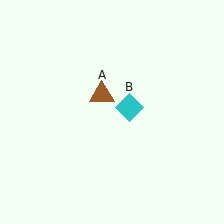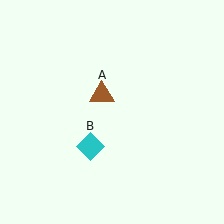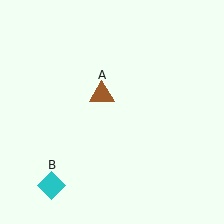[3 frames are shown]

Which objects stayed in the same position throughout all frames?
Brown triangle (object A) remained stationary.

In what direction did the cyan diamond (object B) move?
The cyan diamond (object B) moved down and to the left.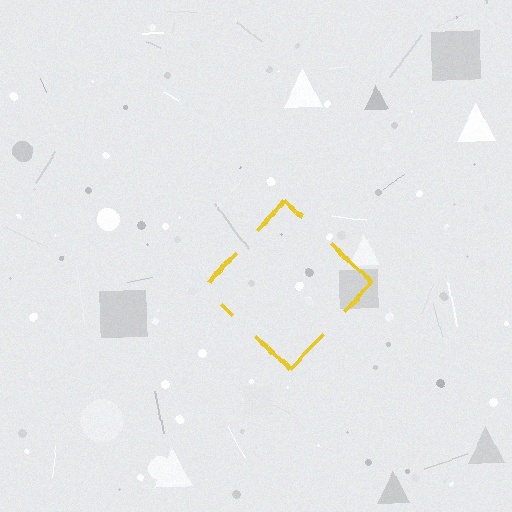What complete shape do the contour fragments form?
The contour fragments form a diamond.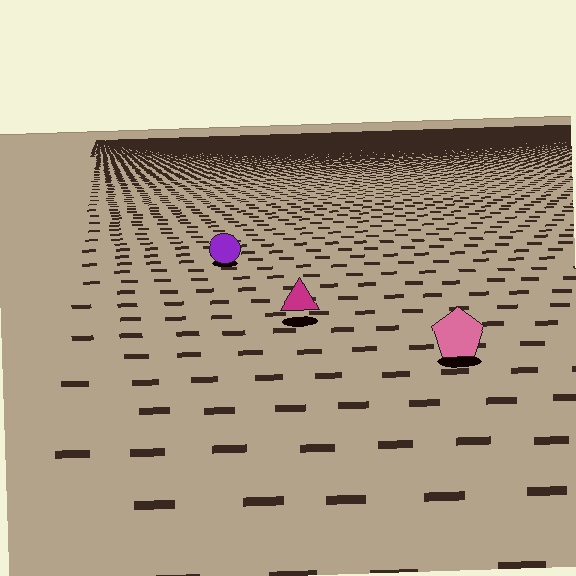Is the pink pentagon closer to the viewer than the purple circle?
Yes. The pink pentagon is closer — you can tell from the texture gradient: the ground texture is coarser near it.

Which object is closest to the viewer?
The pink pentagon is closest. The texture marks near it are larger and more spread out.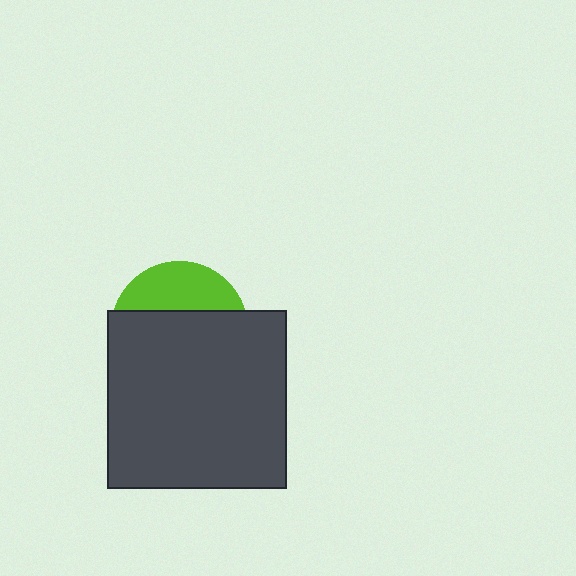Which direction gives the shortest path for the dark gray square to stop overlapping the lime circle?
Moving down gives the shortest separation.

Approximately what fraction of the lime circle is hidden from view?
Roughly 68% of the lime circle is hidden behind the dark gray square.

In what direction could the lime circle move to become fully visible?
The lime circle could move up. That would shift it out from behind the dark gray square entirely.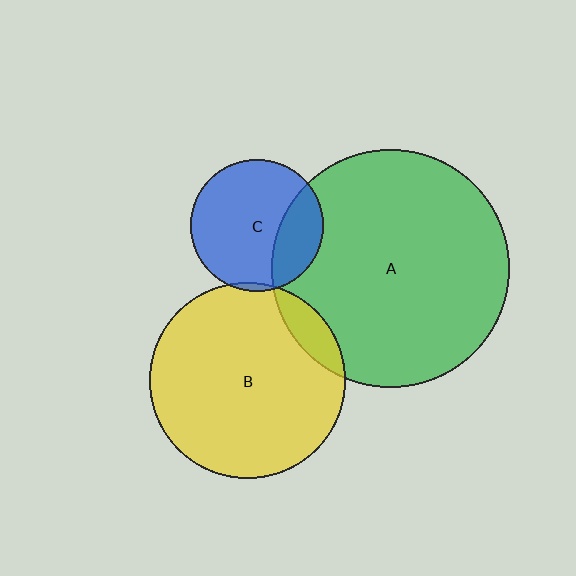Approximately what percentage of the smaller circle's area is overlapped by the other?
Approximately 10%.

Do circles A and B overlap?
Yes.